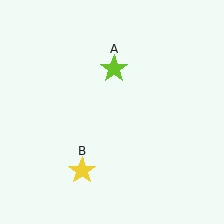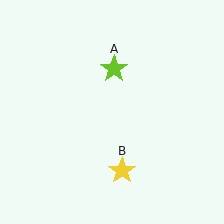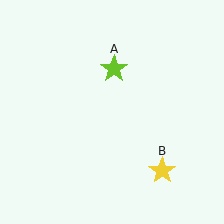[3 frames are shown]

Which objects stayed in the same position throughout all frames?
Lime star (object A) remained stationary.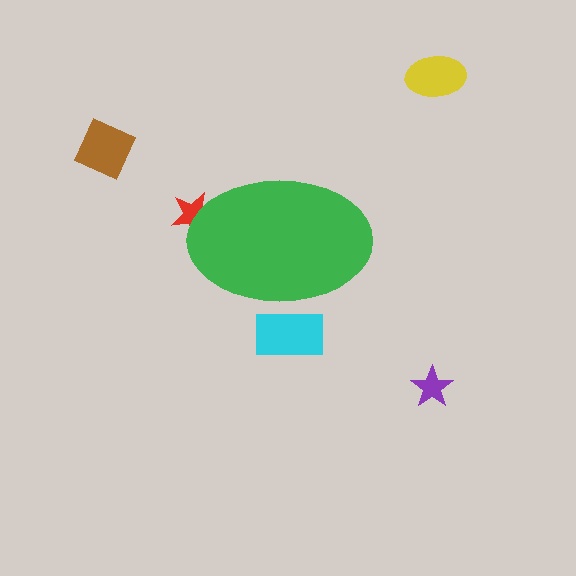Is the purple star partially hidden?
No, the purple star is fully visible.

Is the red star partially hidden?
Yes, the red star is partially hidden behind the green ellipse.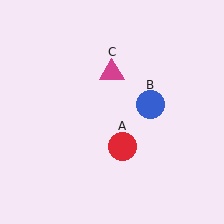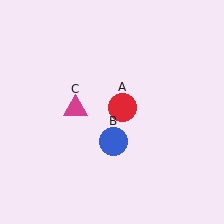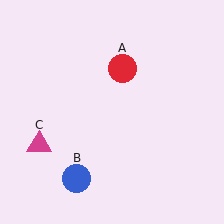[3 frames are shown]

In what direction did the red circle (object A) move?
The red circle (object A) moved up.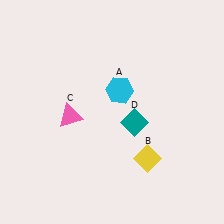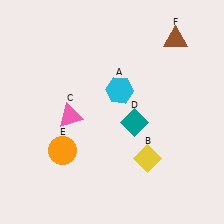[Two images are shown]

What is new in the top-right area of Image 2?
A brown triangle (F) was added in the top-right area of Image 2.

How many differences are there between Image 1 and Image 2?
There are 2 differences between the two images.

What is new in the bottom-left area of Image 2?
An orange circle (E) was added in the bottom-left area of Image 2.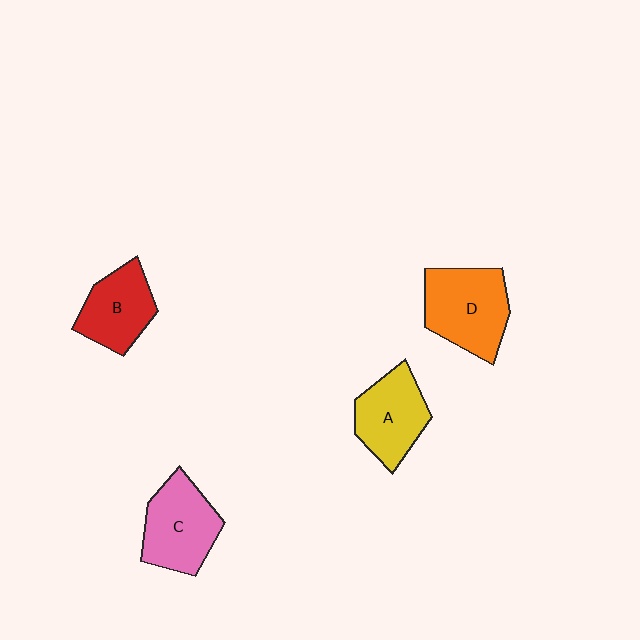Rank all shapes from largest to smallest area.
From largest to smallest: D (orange), C (pink), A (yellow), B (red).